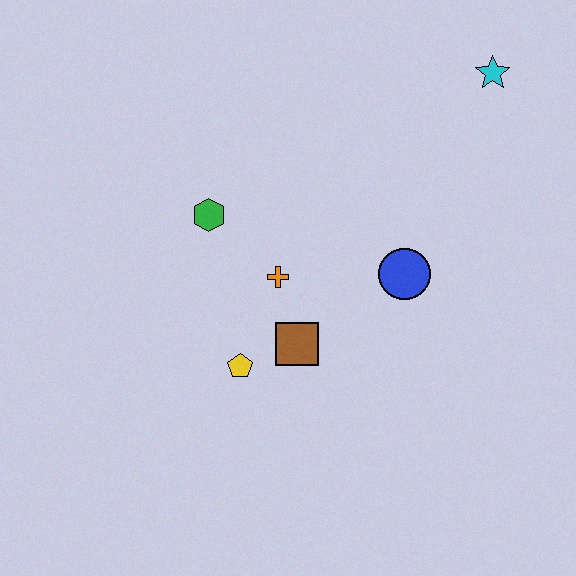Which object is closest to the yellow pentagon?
The brown square is closest to the yellow pentagon.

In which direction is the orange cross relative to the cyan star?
The orange cross is to the left of the cyan star.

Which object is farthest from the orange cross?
The cyan star is farthest from the orange cross.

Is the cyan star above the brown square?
Yes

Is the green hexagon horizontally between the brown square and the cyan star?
No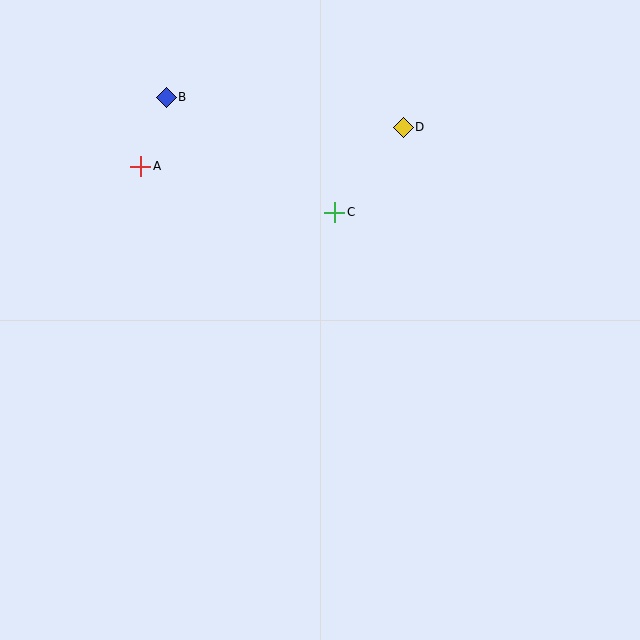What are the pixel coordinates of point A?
Point A is at (141, 166).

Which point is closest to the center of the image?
Point C at (335, 212) is closest to the center.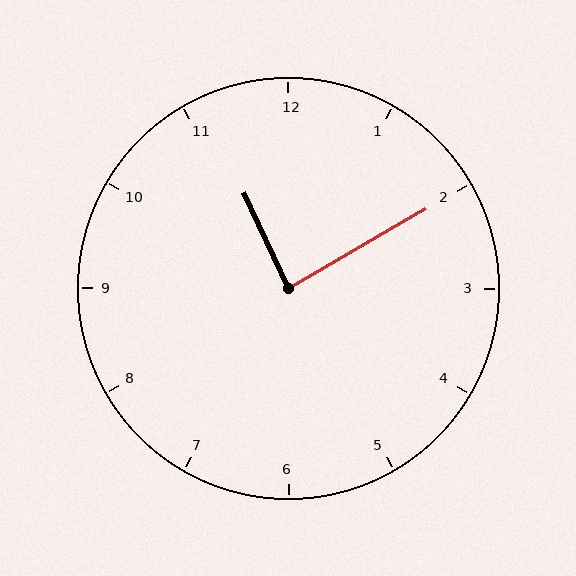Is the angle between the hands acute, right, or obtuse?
It is right.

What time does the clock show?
11:10.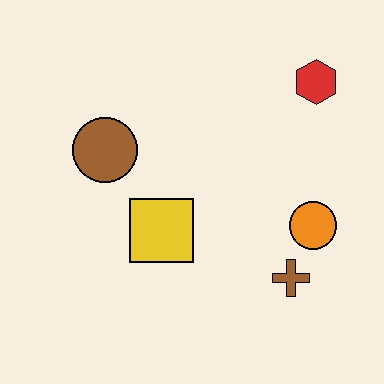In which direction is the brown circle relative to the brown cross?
The brown circle is to the left of the brown cross.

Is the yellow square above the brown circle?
No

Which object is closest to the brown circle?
The yellow square is closest to the brown circle.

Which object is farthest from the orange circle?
The brown circle is farthest from the orange circle.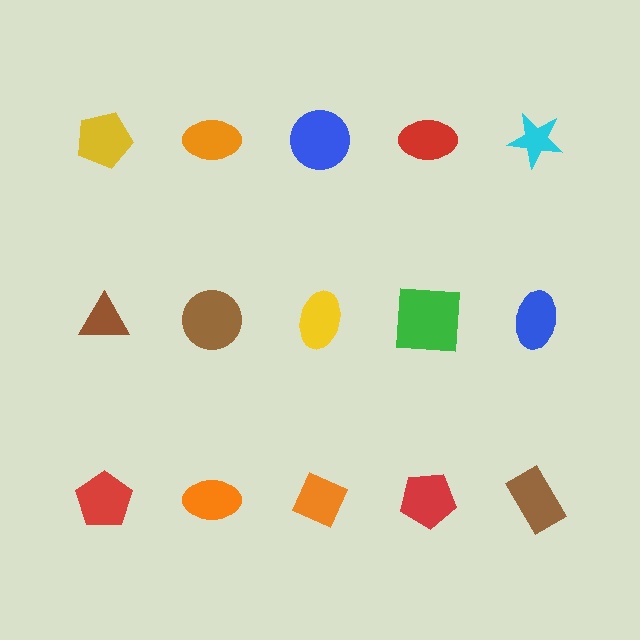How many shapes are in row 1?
5 shapes.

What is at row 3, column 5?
A brown rectangle.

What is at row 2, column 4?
A green square.